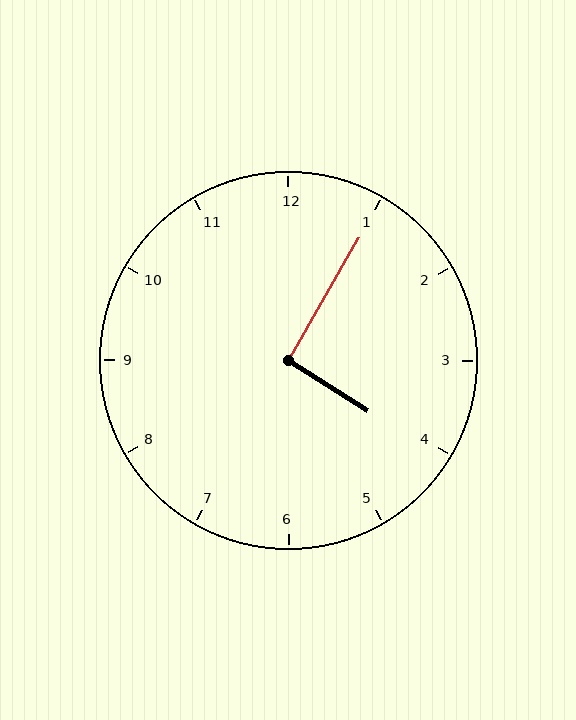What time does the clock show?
4:05.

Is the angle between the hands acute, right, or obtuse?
It is right.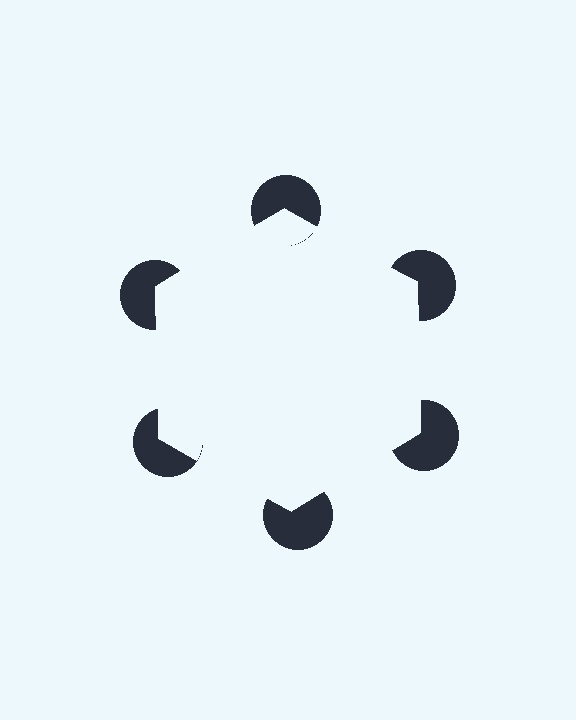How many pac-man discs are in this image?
There are 6 — one at each vertex of the illusory hexagon.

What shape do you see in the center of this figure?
An illusory hexagon — its edges are inferred from the aligned wedge cuts in the pac-man discs, not physically drawn.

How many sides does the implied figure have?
6 sides.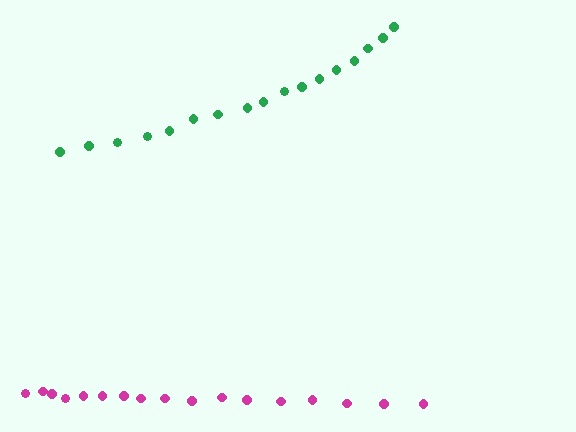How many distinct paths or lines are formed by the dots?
There are 2 distinct paths.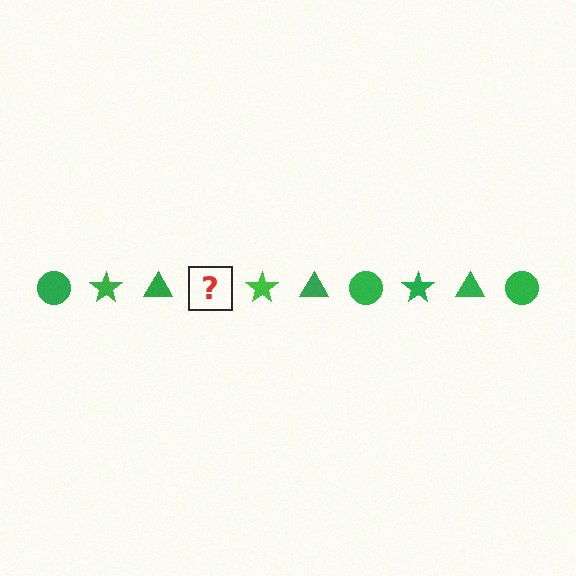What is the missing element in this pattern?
The missing element is a green circle.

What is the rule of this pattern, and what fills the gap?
The rule is that the pattern cycles through circle, star, triangle shapes in green. The gap should be filled with a green circle.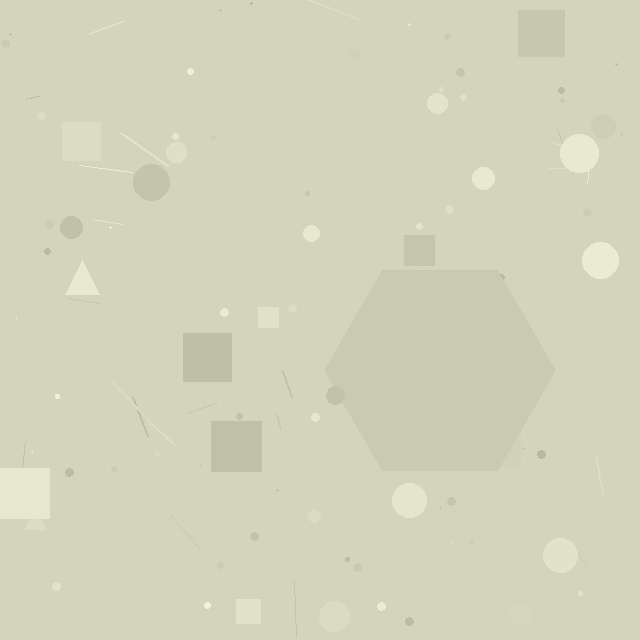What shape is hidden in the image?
A hexagon is hidden in the image.